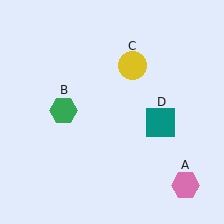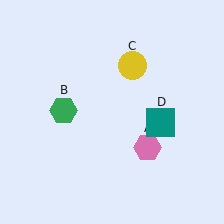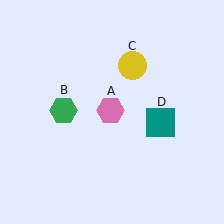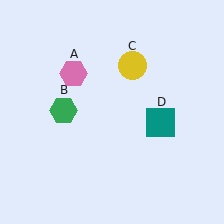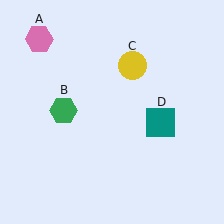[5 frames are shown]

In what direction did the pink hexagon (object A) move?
The pink hexagon (object A) moved up and to the left.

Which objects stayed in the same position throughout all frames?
Green hexagon (object B) and yellow circle (object C) and teal square (object D) remained stationary.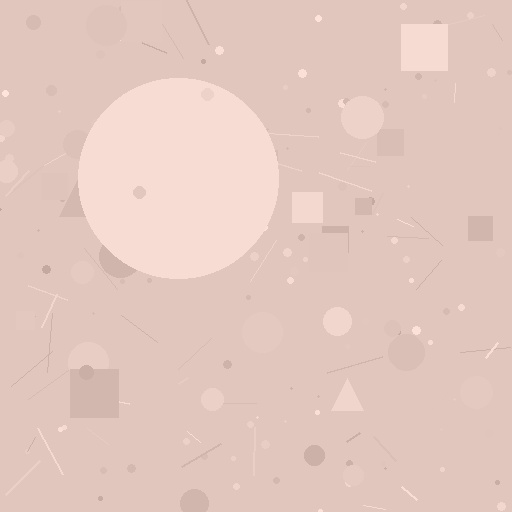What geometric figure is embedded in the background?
A circle is embedded in the background.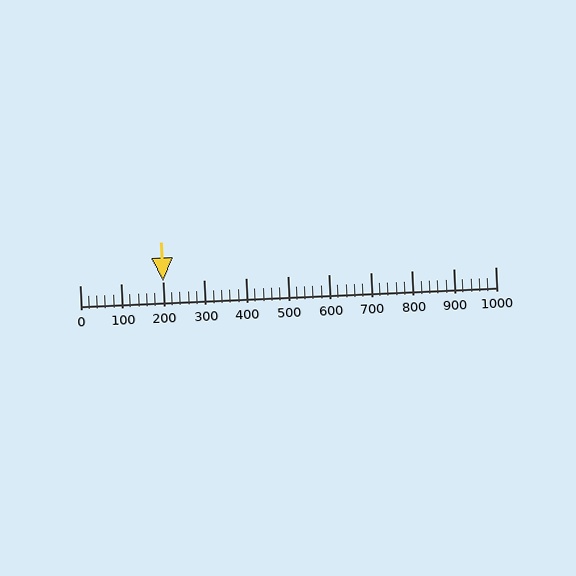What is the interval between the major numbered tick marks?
The major tick marks are spaced 100 units apart.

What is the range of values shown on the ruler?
The ruler shows values from 0 to 1000.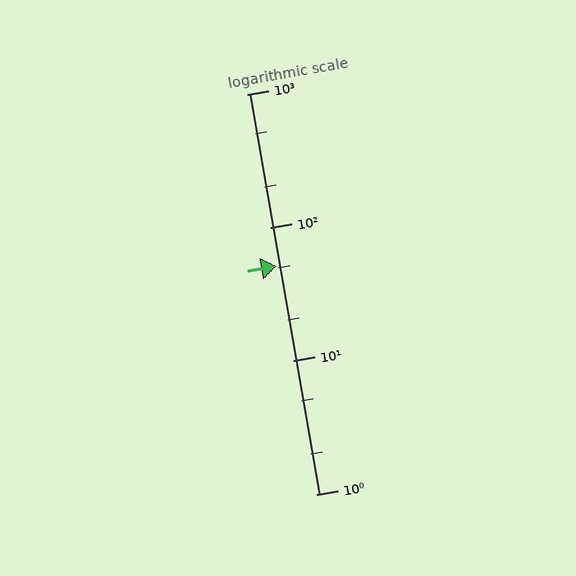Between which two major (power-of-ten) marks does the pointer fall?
The pointer is between 10 and 100.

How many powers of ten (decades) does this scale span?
The scale spans 3 decades, from 1 to 1000.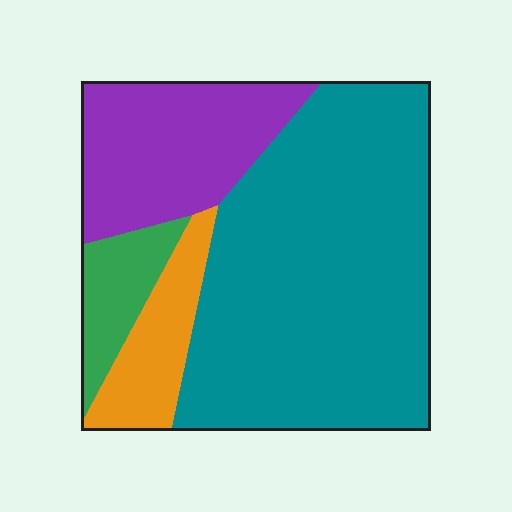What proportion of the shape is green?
Green takes up about one tenth (1/10) of the shape.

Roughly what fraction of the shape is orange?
Orange covers about 10% of the shape.